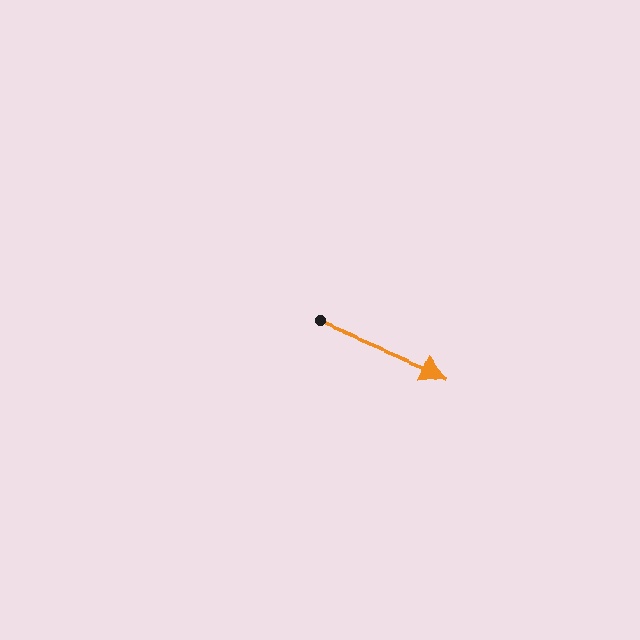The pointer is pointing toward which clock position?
Roughly 4 o'clock.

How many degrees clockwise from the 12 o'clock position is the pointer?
Approximately 113 degrees.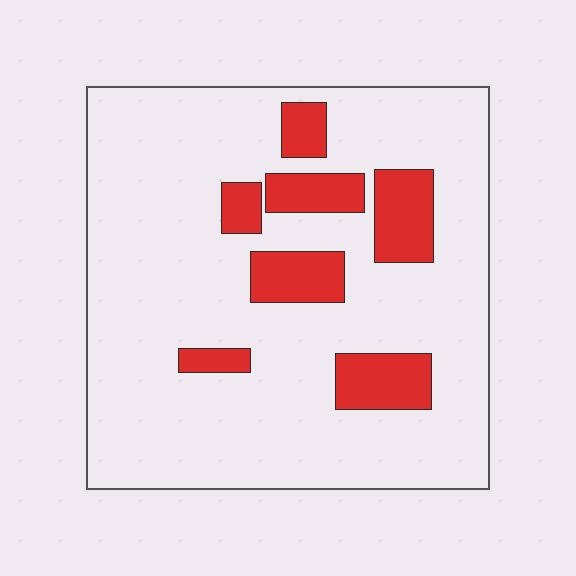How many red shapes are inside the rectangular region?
7.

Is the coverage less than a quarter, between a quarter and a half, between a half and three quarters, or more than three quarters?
Less than a quarter.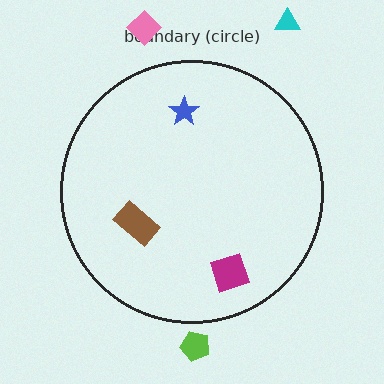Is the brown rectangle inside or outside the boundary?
Inside.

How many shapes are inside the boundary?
3 inside, 3 outside.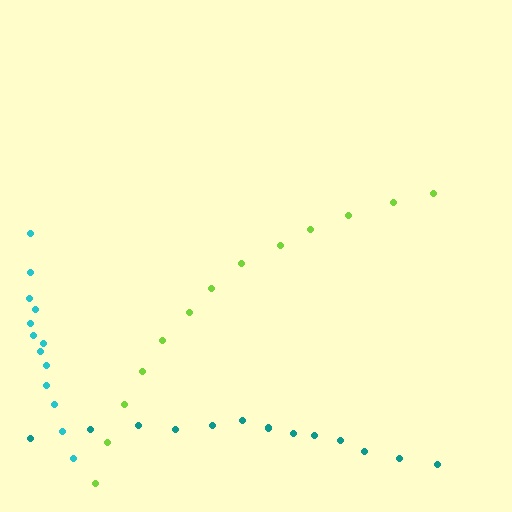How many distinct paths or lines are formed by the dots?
There are 3 distinct paths.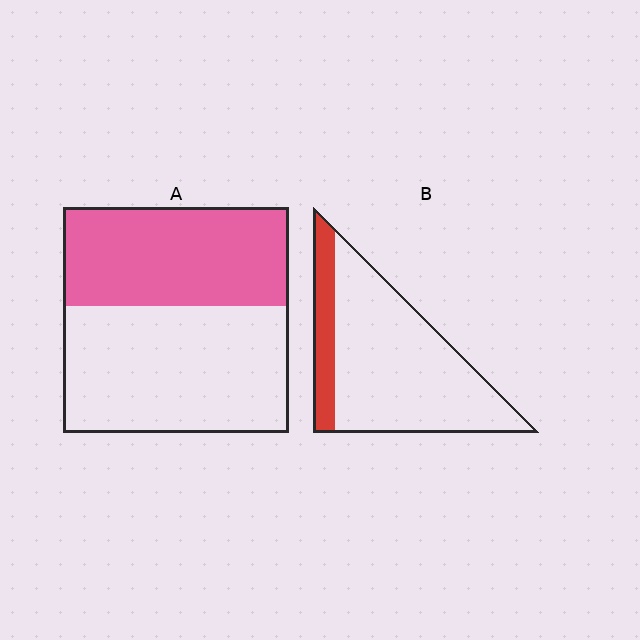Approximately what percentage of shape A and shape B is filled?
A is approximately 45% and B is approximately 20%.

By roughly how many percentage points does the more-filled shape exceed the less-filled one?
By roughly 25 percentage points (A over B).